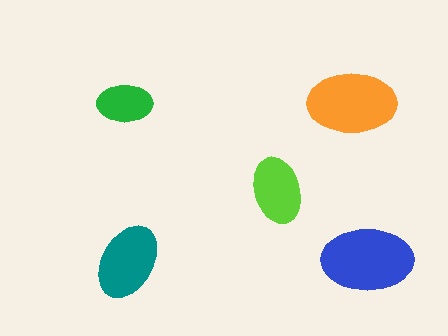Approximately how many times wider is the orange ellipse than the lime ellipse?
About 1.5 times wider.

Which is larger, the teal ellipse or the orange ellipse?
The orange one.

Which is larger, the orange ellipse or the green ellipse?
The orange one.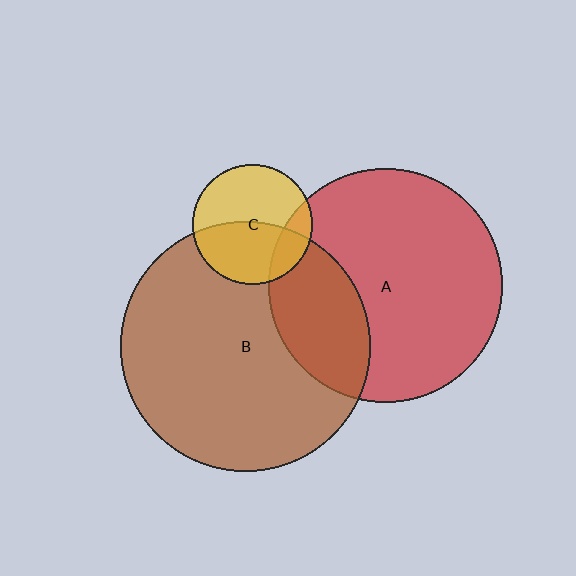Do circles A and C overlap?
Yes.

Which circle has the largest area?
Circle B (brown).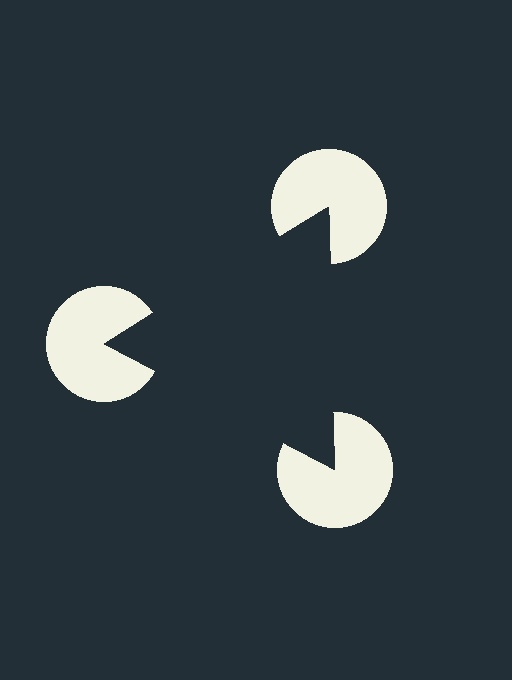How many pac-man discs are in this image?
There are 3 — one at each vertex of the illusory triangle.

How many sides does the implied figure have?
3 sides.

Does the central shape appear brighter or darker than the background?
It typically appears slightly darker than the background, even though no actual brightness change is drawn.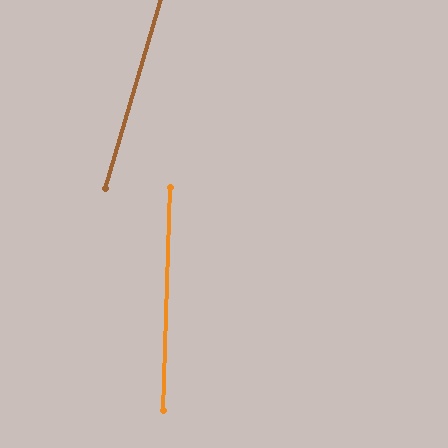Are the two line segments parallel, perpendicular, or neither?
Neither parallel nor perpendicular — they differ by about 15°.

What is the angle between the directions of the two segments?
Approximately 15 degrees.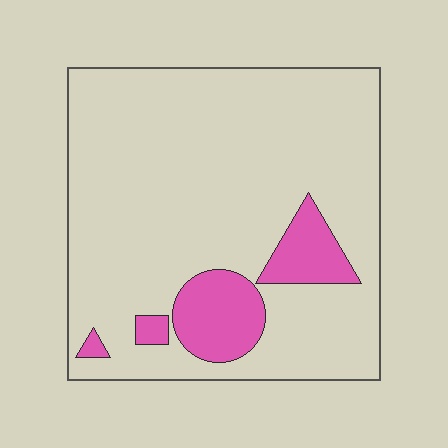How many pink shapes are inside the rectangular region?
4.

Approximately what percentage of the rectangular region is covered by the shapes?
Approximately 15%.